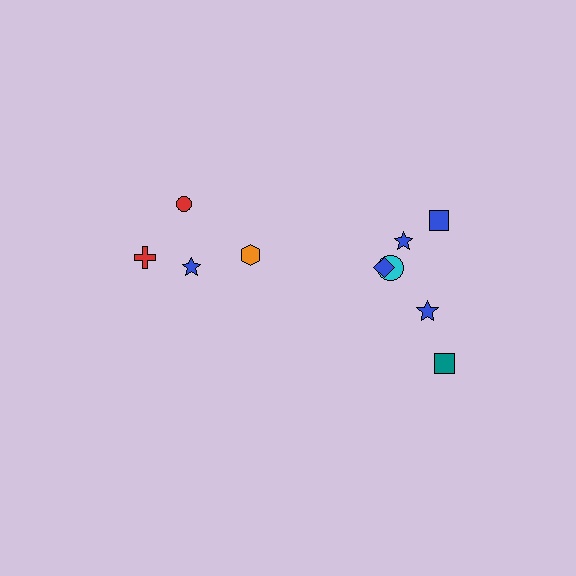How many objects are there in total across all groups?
There are 10 objects.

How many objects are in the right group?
There are 6 objects.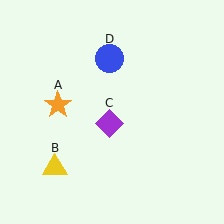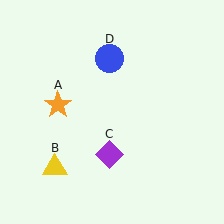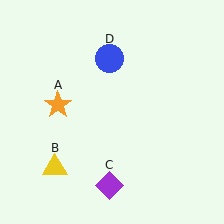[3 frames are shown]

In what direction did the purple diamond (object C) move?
The purple diamond (object C) moved down.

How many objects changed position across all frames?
1 object changed position: purple diamond (object C).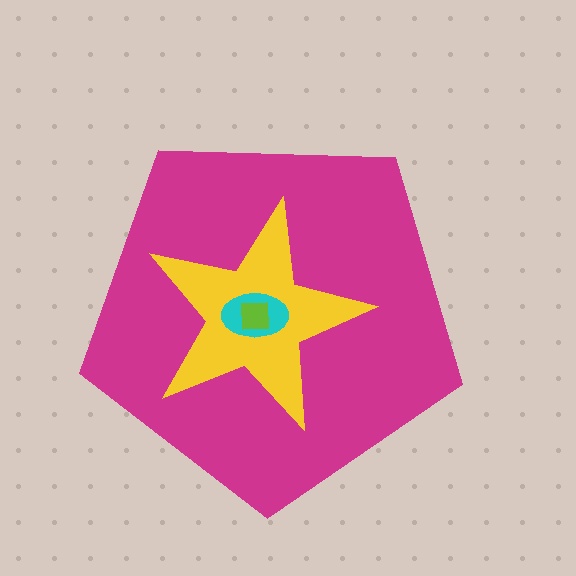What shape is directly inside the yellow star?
The cyan ellipse.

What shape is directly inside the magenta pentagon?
The yellow star.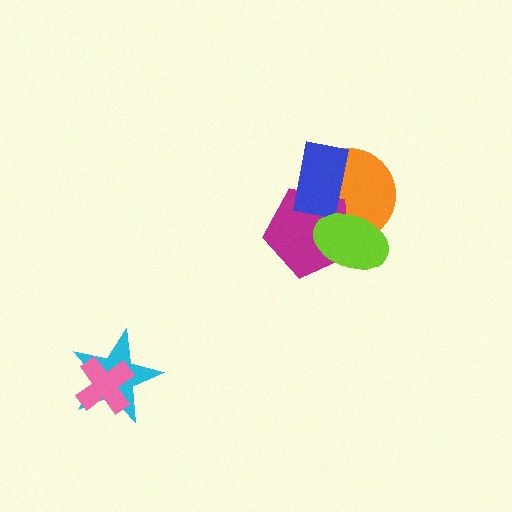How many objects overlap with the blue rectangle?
2 objects overlap with the blue rectangle.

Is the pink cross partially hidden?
No, no other shape covers it.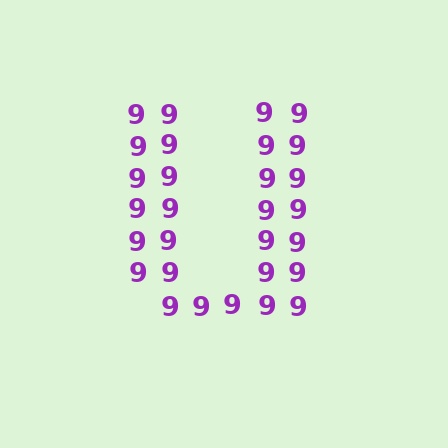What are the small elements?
The small elements are digit 9's.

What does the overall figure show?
The overall figure shows the letter U.